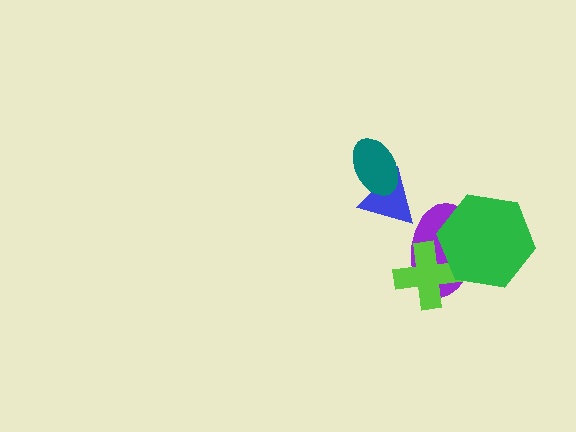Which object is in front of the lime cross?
The green hexagon is in front of the lime cross.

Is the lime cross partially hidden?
Yes, it is partially covered by another shape.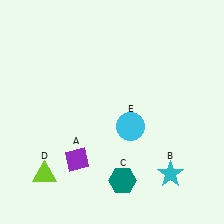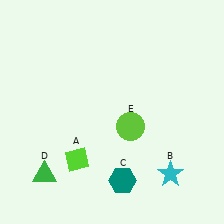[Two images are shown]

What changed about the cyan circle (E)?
In Image 1, E is cyan. In Image 2, it changed to lime.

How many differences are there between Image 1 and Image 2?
There are 3 differences between the two images.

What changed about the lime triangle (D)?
In Image 1, D is lime. In Image 2, it changed to green.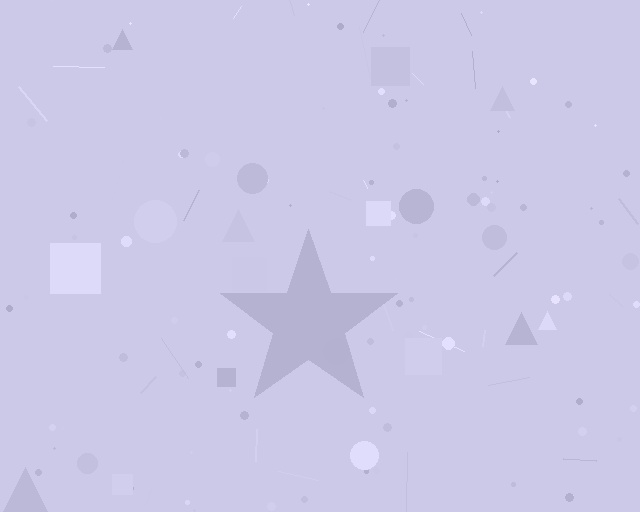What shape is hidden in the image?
A star is hidden in the image.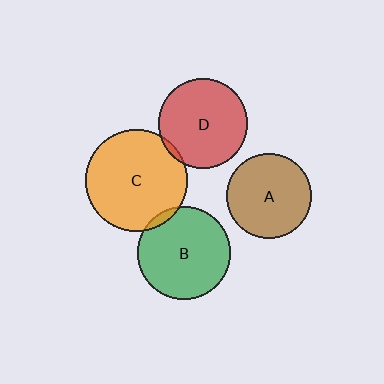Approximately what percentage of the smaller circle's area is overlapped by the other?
Approximately 5%.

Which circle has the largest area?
Circle C (orange).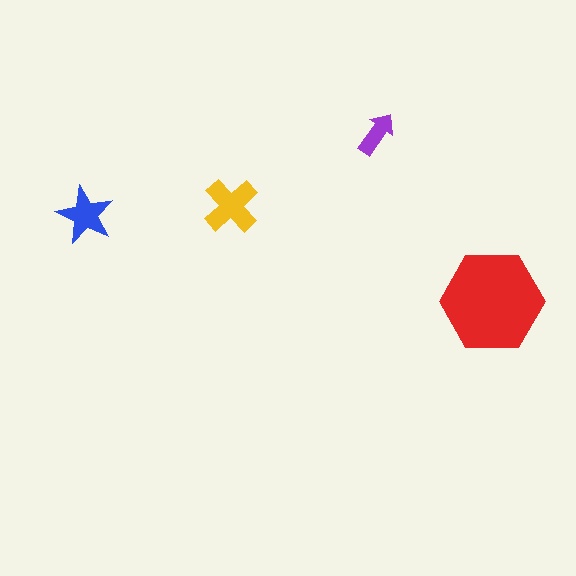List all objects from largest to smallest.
The red hexagon, the yellow cross, the blue star, the purple arrow.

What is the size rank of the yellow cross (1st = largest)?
2nd.